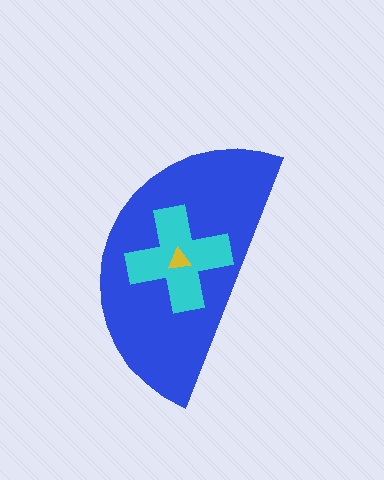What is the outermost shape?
The blue semicircle.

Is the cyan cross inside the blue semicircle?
Yes.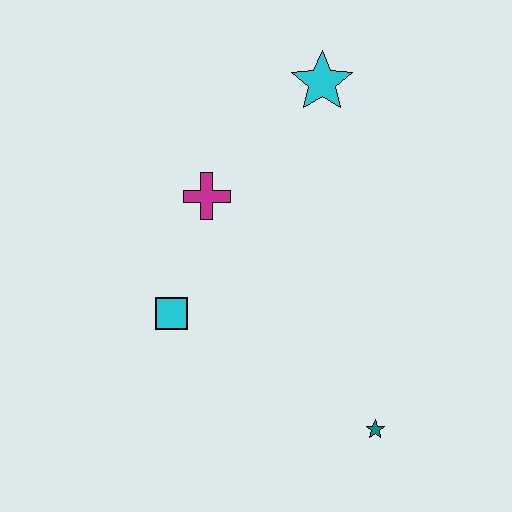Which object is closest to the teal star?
The cyan square is closest to the teal star.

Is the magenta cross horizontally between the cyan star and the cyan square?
Yes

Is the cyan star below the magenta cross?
No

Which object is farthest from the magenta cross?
The teal star is farthest from the magenta cross.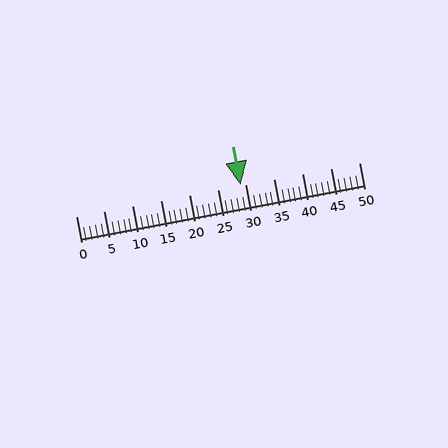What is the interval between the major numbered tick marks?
The major tick marks are spaced 5 units apart.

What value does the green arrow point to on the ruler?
The green arrow points to approximately 29.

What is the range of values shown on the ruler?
The ruler shows values from 0 to 50.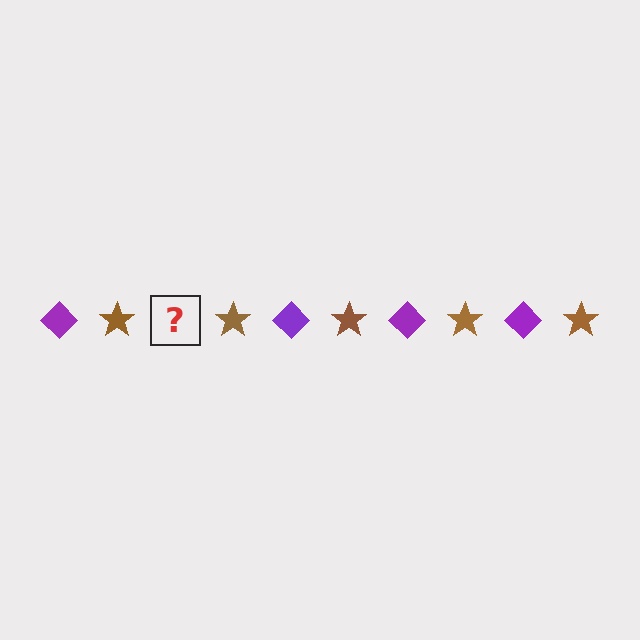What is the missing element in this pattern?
The missing element is a purple diamond.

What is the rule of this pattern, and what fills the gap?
The rule is that the pattern alternates between purple diamond and brown star. The gap should be filled with a purple diamond.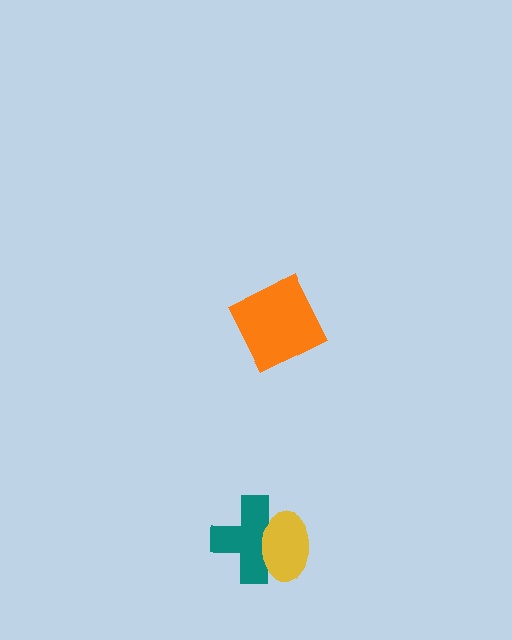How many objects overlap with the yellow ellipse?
1 object overlaps with the yellow ellipse.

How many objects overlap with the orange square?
0 objects overlap with the orange square.